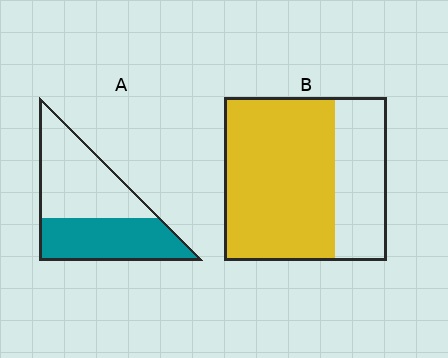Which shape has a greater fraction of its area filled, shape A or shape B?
Shape B.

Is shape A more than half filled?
No.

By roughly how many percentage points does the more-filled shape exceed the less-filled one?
By roughly 25 percentage points (B over A).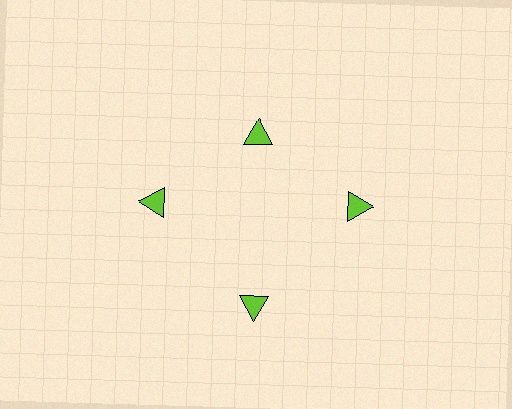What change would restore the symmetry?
The symmetry would be restored by moving it outward, back onto the ring so that all 4 triangles sit at equal angles and equal distance from the center.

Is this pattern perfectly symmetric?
No. The 4 lime triangles are arranged in a ring, but one element near the 12 o'clock position is pulled inward toward the center, breaking the 4-fold rotational symmetry.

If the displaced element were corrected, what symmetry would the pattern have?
It would have 4-fold rotational symmetry — the pattern would map onto itself every 90 degrees.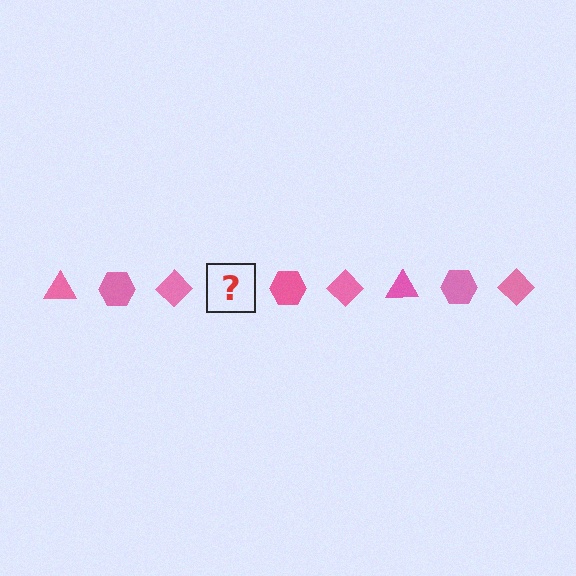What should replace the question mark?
The question mark should be replaced with a pink triangle.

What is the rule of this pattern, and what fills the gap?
The rule is that the pattern cycles through triangle, hexagon, diamond shapes in pink. The gap should be filled with a pink triangle.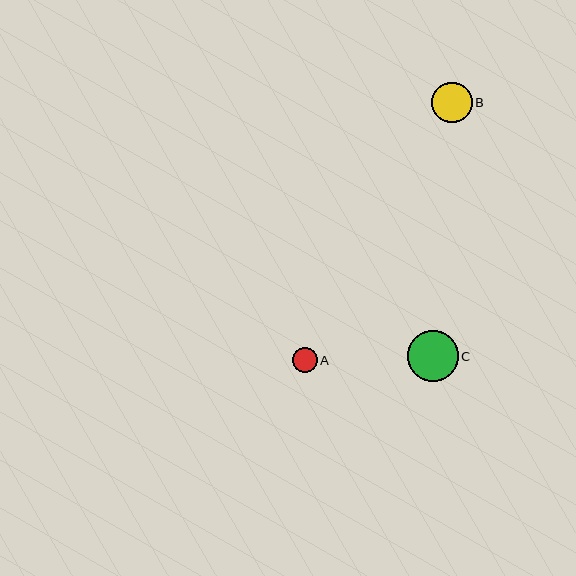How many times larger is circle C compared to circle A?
Circle C is approximately 2.0 times the size of circle A.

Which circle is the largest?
Circle C is the largest with a size of approximately 51 pixels.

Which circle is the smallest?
Circle A is the smallest with a size of approximately 25 pixels.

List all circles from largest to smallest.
From largest to smallest: C, B, A.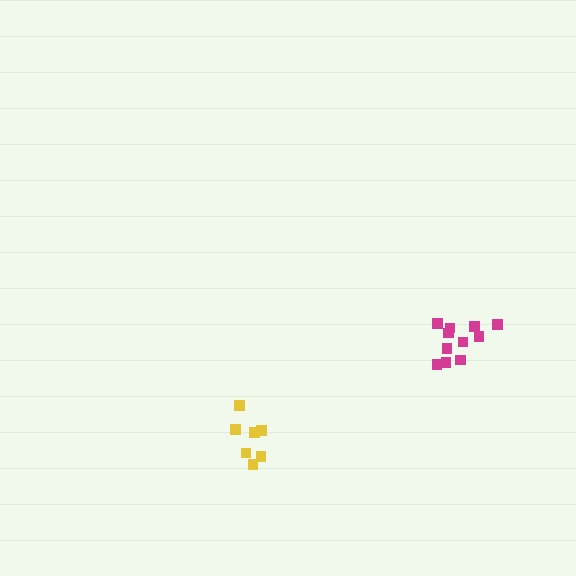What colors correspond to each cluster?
The clusters are colored: magenta, yellow.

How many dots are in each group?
Group 1: 11 dots, Group 2: 7 dots (18 total).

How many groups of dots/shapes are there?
There are 2 groups.